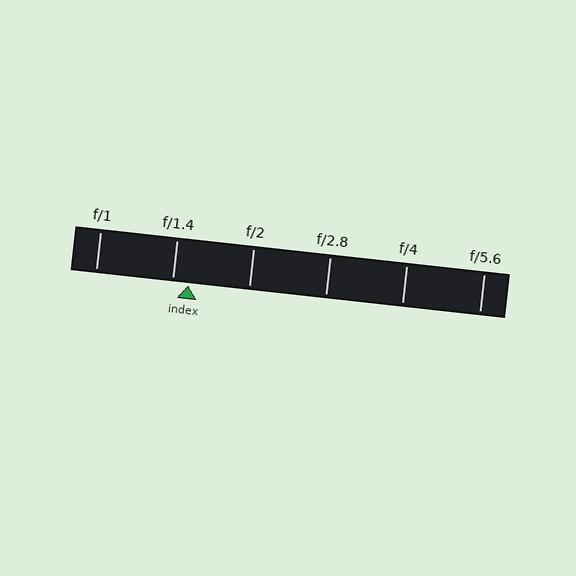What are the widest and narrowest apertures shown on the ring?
The widest aperture shown is f/1 and the narrowest is f/5.6.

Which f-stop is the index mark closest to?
The index mark is closest to f/1.4.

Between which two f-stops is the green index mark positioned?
The index mark is between f/1.4 and f/2.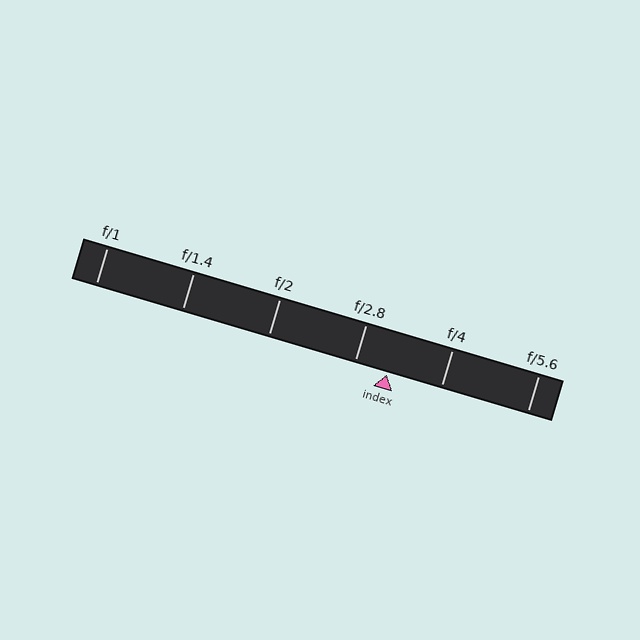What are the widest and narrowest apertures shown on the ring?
The widest aperture shown is f/1 and the narrowest is f/5.6.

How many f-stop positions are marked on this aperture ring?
There are 6 f-stop positions marked.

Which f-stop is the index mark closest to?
The index mark is closest to f/2.8.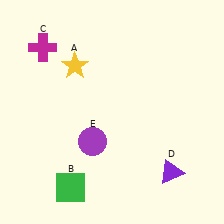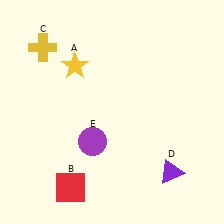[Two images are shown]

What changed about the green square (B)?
In Image 1, B is green. In Image 2, it changed to red.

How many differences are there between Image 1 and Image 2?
There are 2 differences between the two images.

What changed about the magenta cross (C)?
In Image 1, C is magenta. In Image 2, it changed to yellow.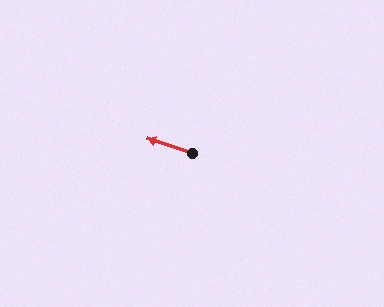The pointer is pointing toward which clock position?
Roughly 10 o'clock.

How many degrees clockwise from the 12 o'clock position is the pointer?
Approximately 289 degrees.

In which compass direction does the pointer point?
West.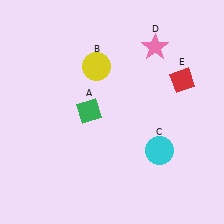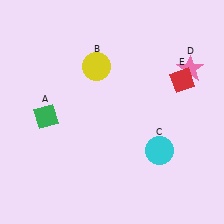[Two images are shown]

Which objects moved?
The objects that moved are: the green diamond (A), the pink star (D).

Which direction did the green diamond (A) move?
The green diamond (A) moved left.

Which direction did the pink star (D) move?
The pink star (D) moved right.